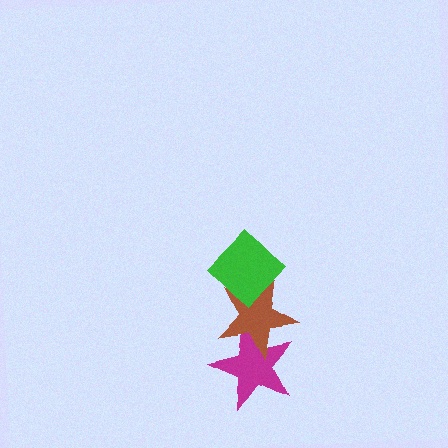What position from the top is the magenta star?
The magenta star is 3rd from the top.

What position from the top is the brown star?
The brown star is 2nd from the top.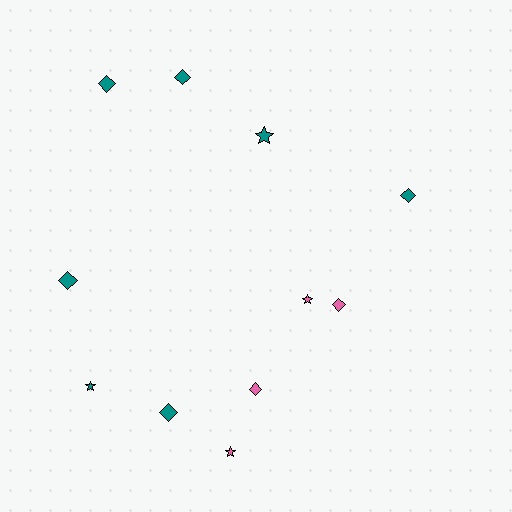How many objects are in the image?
There are 11 objects.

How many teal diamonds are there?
There are 5 teal diamonds.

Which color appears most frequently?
Teal, with 7 objects.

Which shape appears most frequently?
Diamond, with 7 objects.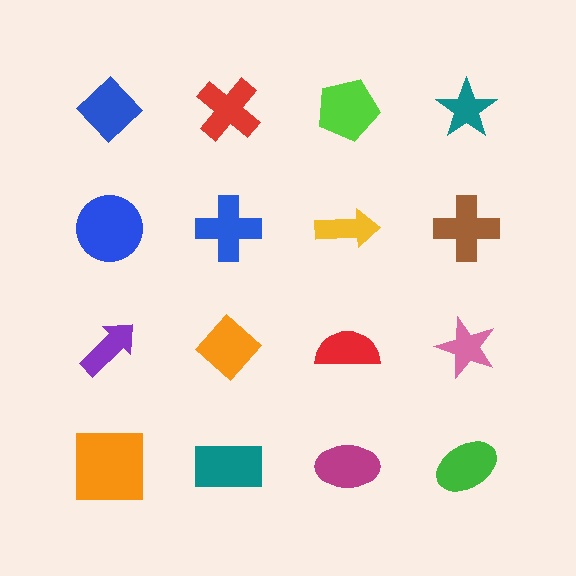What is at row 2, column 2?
A blue cross.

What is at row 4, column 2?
A teal rectangle.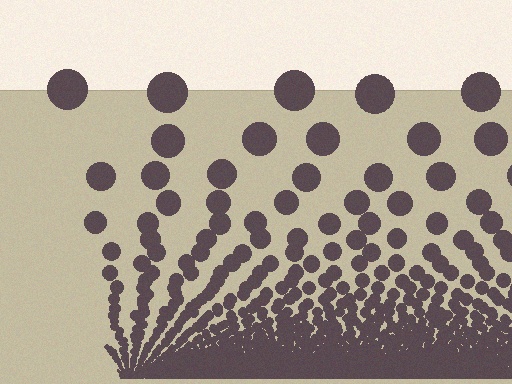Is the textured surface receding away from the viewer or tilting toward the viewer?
The surface appears to tilt toward the viewer. Texture elements get larger and sparser toward the top.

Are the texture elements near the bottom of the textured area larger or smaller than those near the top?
Smaller. The gradient is inverted — elements near the bottom are smaller and denser.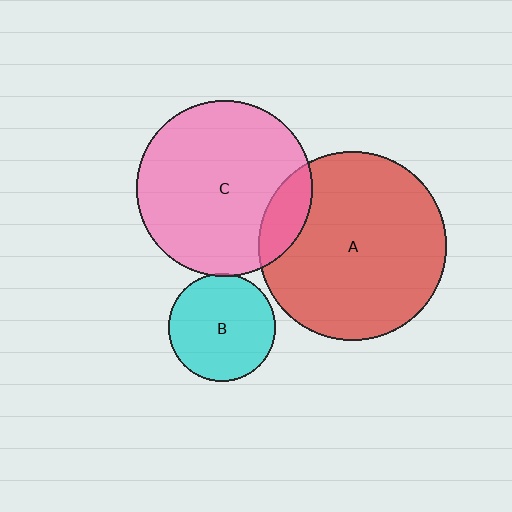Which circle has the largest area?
Circle A (red).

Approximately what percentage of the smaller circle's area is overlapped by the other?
Approximately 5%.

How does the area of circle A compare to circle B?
Approximately 3.1 times.